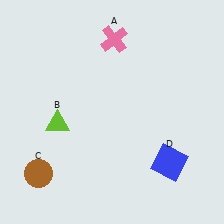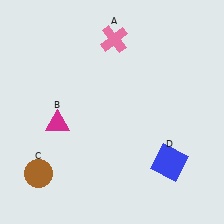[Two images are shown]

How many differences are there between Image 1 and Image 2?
There is 1 difference between the two images.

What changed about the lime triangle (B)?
In Image 1, B is lime. In Image 2, it changed to magenta.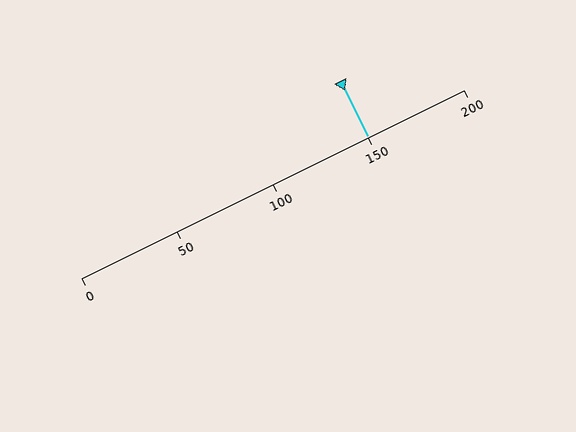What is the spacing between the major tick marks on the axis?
The major ticks are spaced 50 apart.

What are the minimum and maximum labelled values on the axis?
The axis runs from 0 to 200.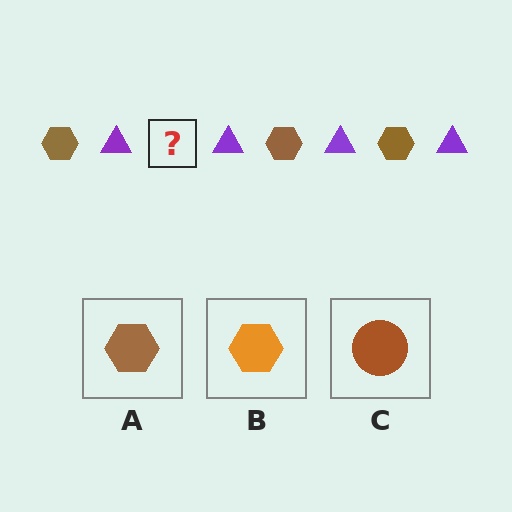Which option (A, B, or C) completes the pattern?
A.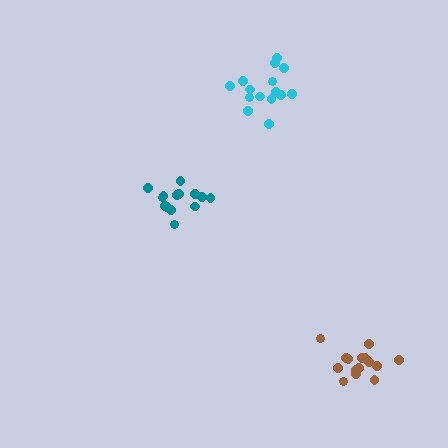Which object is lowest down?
The brown cluster is bottommost.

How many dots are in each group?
Group 1: 14 dots, Group 2: 15 dots, Group 3: 15 dots (44 total).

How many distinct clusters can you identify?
There are 3 distinct clusters.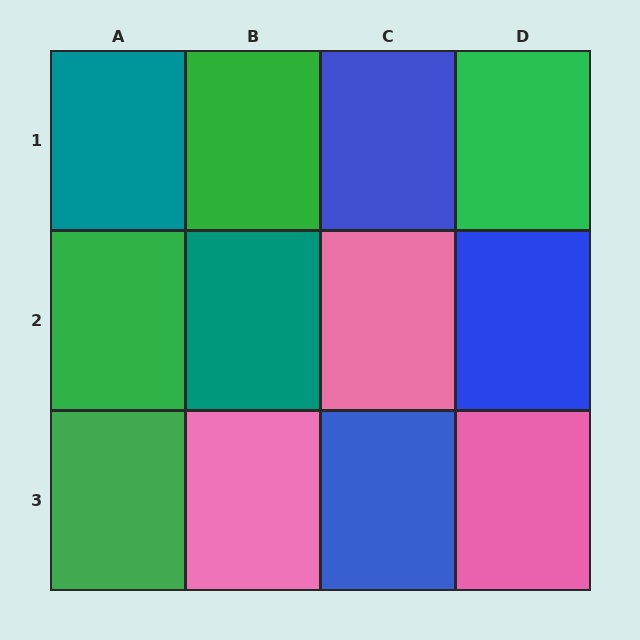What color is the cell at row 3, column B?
Pink.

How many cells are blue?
3 cells are blue.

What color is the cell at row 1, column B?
Green.